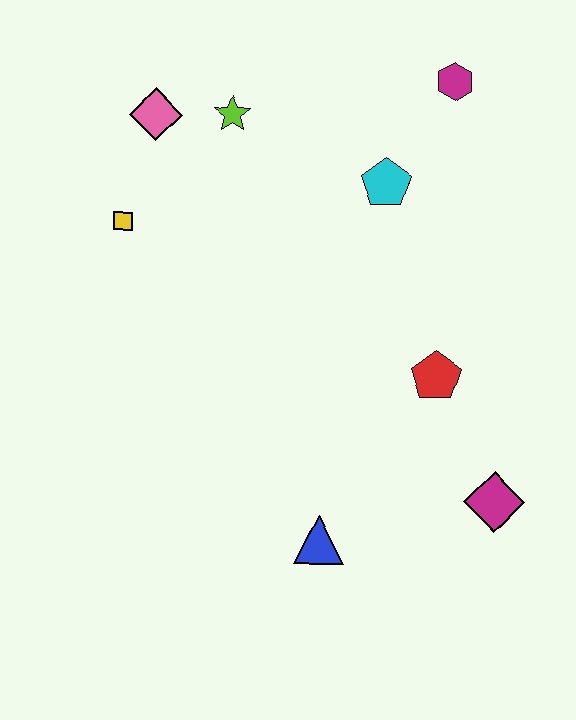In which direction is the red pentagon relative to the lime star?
The red pentagon is below the lime star.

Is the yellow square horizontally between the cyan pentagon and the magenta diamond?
No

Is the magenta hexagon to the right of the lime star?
Yes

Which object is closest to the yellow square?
The pink diamond is closest to the yellow square.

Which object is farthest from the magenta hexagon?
The blue triangle is farthest from the magenta hexagon.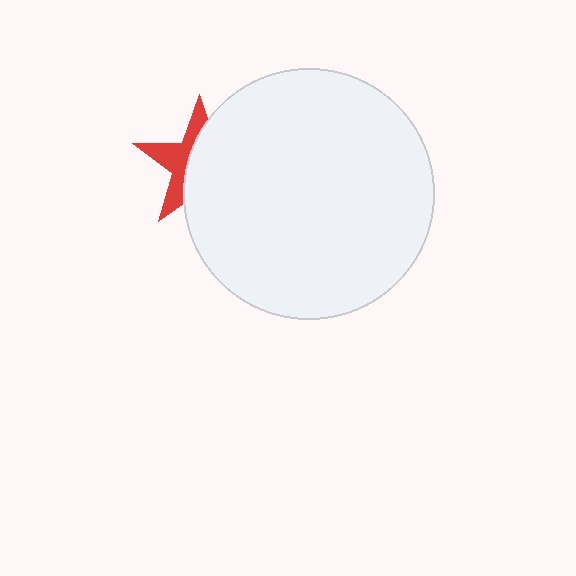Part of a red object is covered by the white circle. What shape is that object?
It is a star.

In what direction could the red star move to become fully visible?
The red star could move left. That would shift it out from behind the white circle entirely.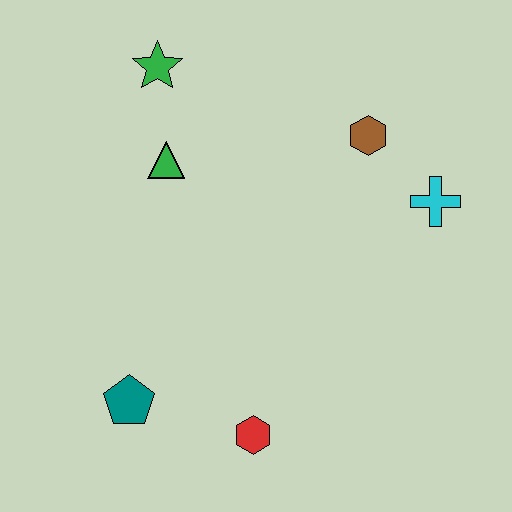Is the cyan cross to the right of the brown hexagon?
Yes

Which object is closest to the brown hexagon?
The cyan cross is closest to the brown hexagon.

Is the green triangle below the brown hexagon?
Yes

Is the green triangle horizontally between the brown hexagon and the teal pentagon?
Yes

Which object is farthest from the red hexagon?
The green star is farthest from the red hexagon.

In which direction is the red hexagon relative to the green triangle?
The red hexagon is below the green triangle.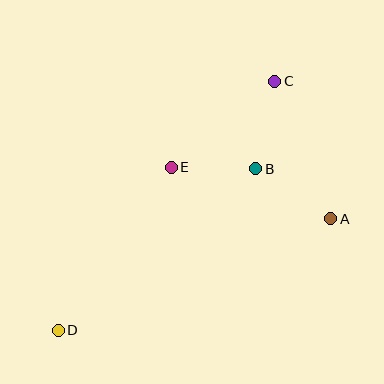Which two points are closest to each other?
Points B and E are closest to each other.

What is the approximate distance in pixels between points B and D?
The distance between B and D is approximately 255 pixels.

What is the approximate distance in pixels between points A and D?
The distance between A and D is approximately 294 pixels.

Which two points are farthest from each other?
Points C and D are farthest from each other.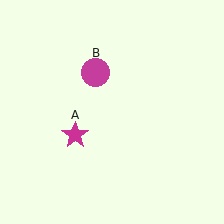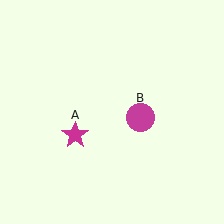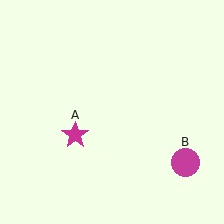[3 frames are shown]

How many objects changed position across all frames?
1 object changed position: magenta circle (object B).